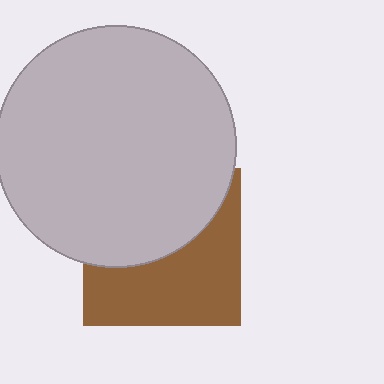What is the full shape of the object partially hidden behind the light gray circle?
The partially hidden object is a brown square.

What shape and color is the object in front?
The object in front is a light gray circle.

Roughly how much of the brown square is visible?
About half of it is visible (roughly 51%).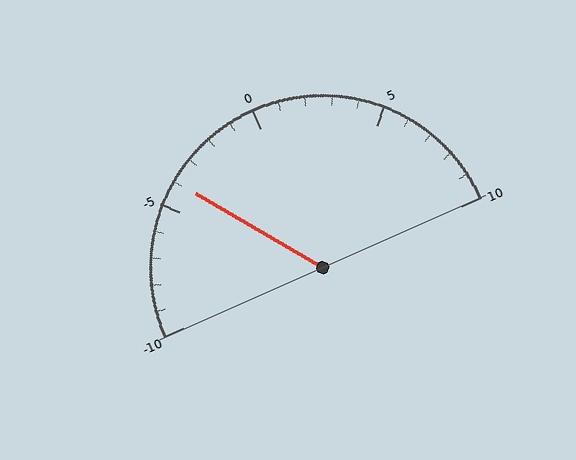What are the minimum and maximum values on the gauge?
The gauge ranges from -10 to 10.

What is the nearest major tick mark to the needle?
The nearest major tick mark is -5.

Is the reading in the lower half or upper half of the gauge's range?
The reading is in the lower half of the range (-10 to 10).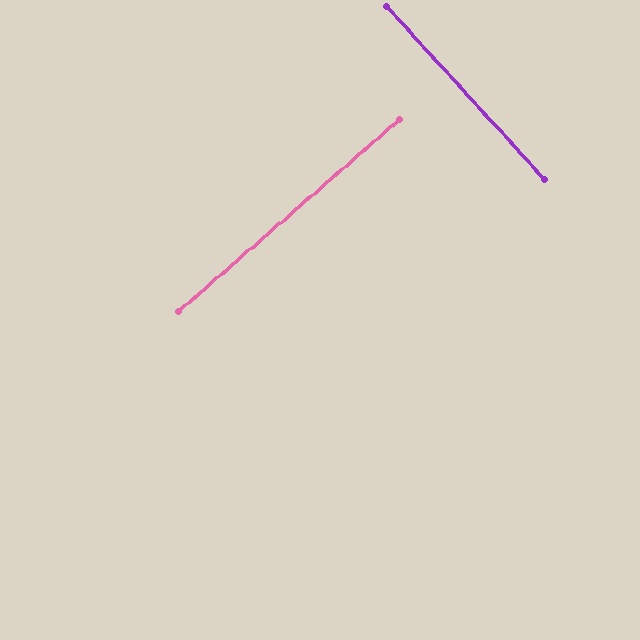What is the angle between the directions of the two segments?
Approximately 88 degrees.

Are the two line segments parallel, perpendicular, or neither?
Perpendicular — they meet at approximately 88°.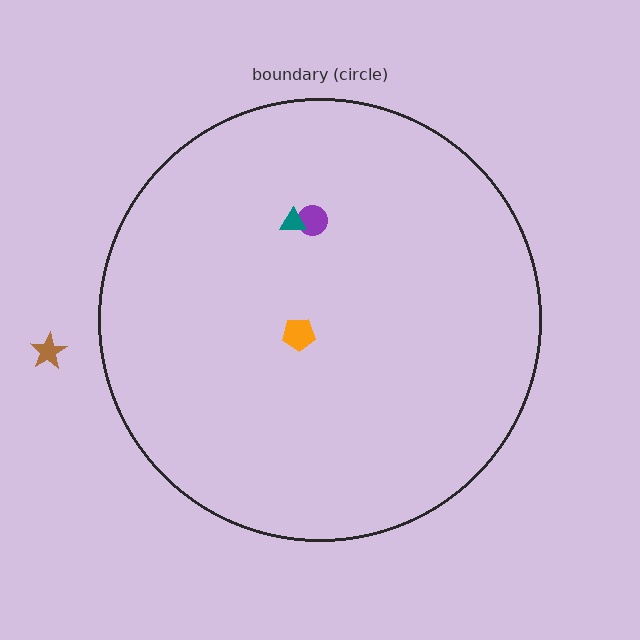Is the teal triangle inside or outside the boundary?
Inside.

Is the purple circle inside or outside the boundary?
Inside.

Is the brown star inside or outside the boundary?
Outside.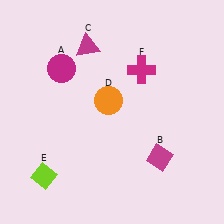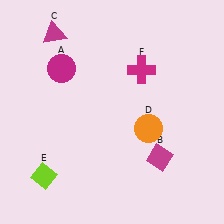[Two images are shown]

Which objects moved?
The objects that moved are: the magenta triangle (C), the orange circle (D).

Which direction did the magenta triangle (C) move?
The magenta triangle (C) moved left.